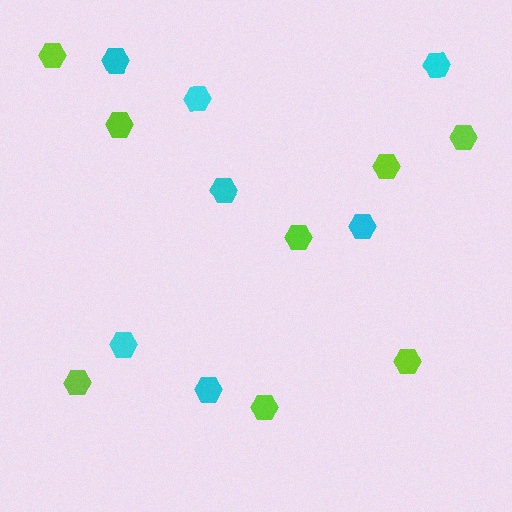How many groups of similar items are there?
There are 2 groups: one group of lime hexagons (8) and one group of cyan hexagons (7).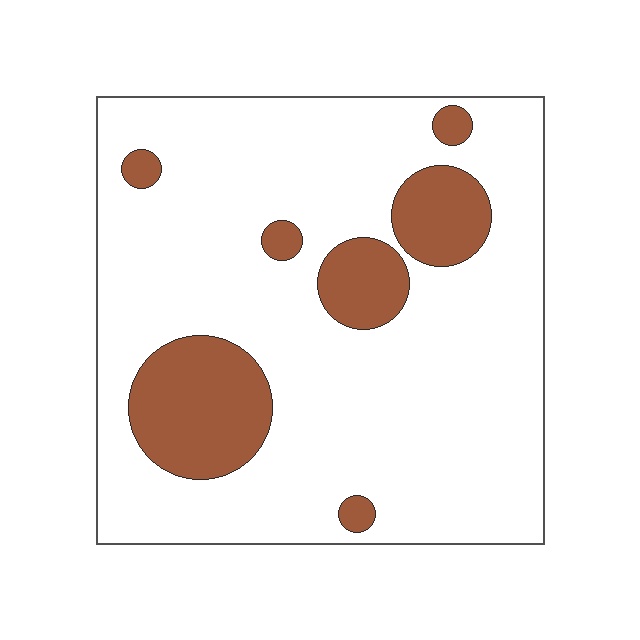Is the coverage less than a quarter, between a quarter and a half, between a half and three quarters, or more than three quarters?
Less than a quarter.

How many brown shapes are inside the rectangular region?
7.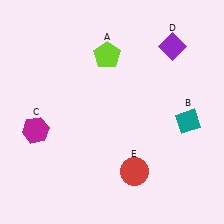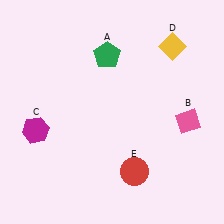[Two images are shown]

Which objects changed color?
A changed from lime to green. B changed from teal to pink. D changed from purple to yellow.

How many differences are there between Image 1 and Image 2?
There are 3 differences between the two images.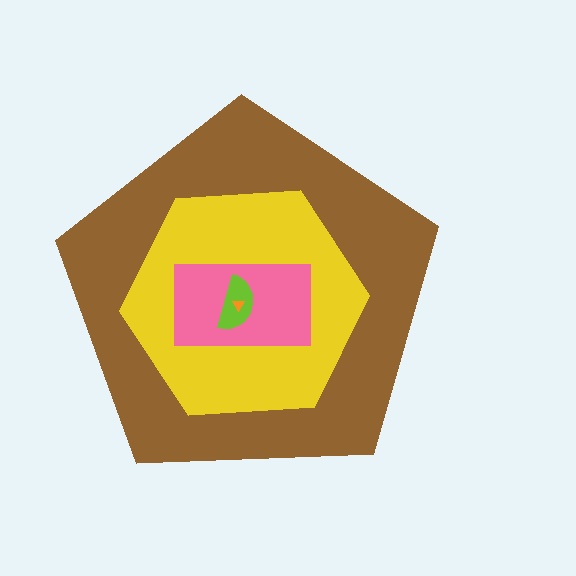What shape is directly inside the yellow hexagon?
The pink rectangle.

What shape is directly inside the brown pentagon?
The yellow hexagon.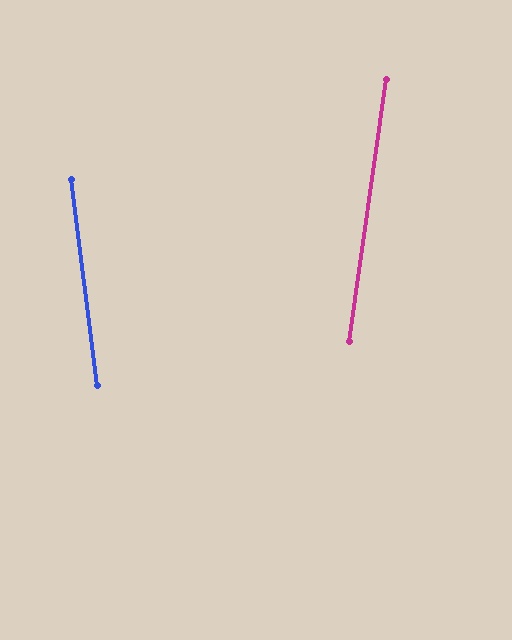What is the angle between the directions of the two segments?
Approximately 15 degrees.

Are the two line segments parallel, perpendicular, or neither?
Neither parallel nor perpendicular — they differ by about 15°.